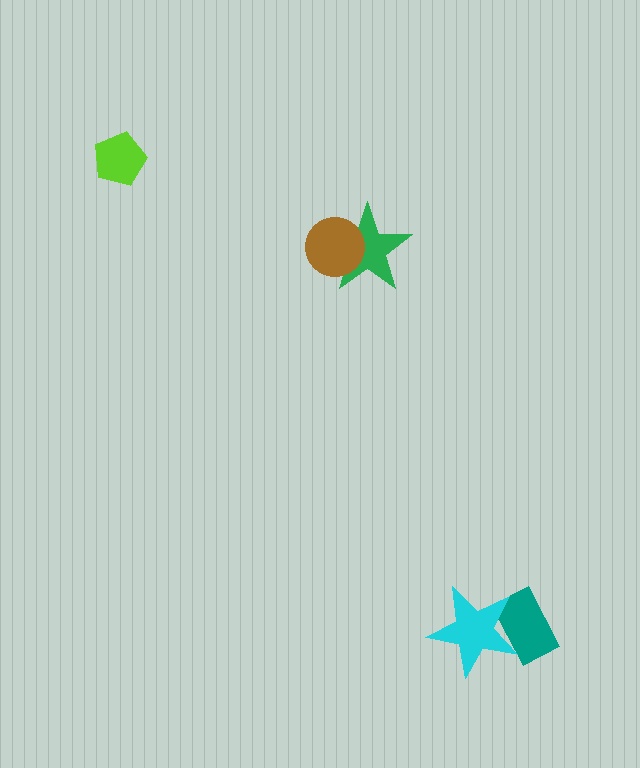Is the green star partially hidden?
Yes, it is partially covered by another shape.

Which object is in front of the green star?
The brown circle is in front of the green star.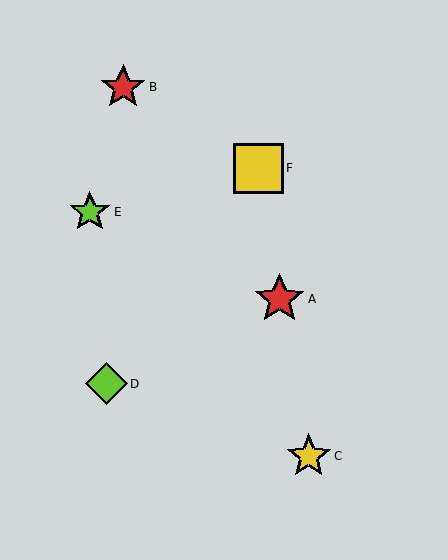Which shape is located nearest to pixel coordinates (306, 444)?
The yellow star (labeled C) at (309, 456) is nearest to that location.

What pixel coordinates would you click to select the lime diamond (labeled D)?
Click at (106, 384) to select the lime diamond D.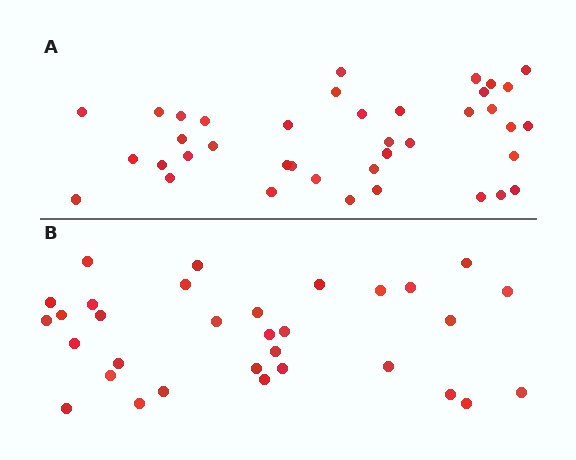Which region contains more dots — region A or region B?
Region A (the top region) has more dots.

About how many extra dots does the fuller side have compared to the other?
Region A has roughly 8 or so more dots than region B.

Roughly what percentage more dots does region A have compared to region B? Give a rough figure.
About 20% more.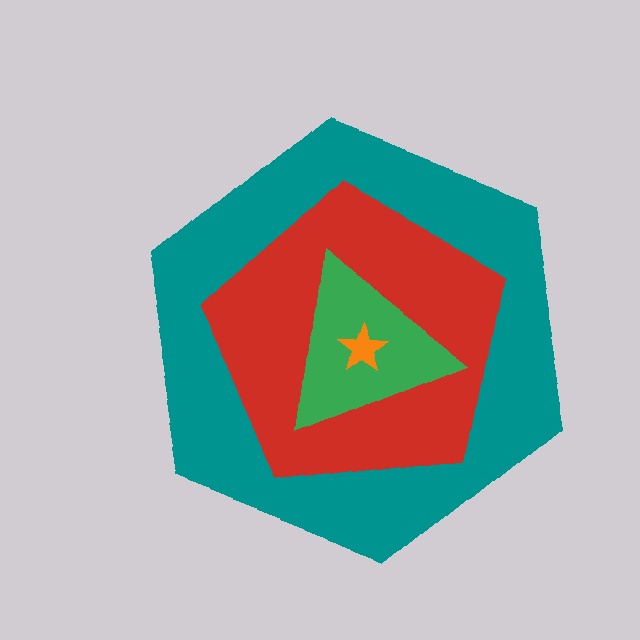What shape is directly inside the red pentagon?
The green triangle.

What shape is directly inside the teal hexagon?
The red pentagon.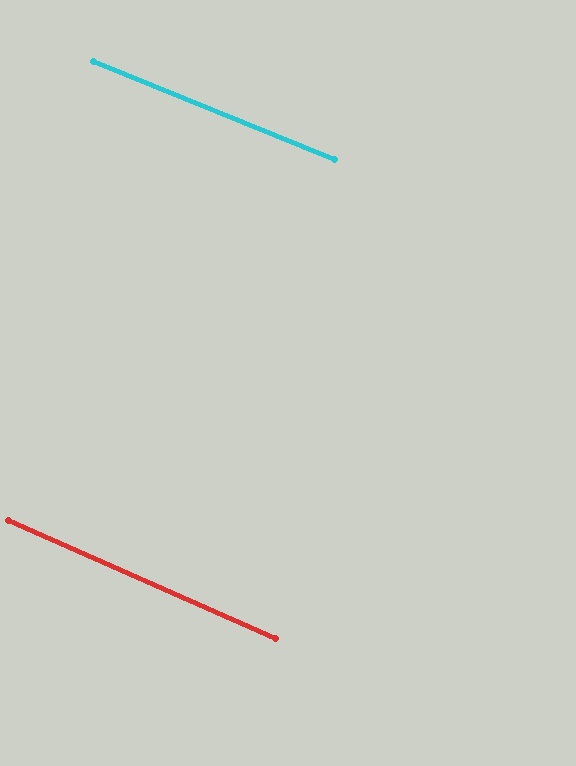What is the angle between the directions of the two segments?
Approximately 2 degrees.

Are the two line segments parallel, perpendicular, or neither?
Parallel — their directions differ by only 1.6°.